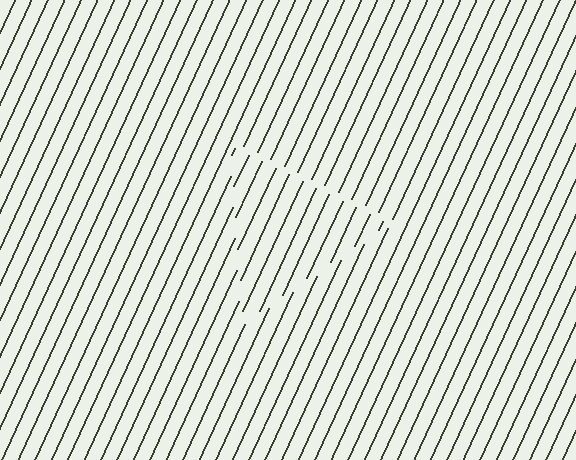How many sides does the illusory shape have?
3 sides — the line-ends trace a triangle.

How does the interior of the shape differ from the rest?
The interior of the shape contains the same grating, shifted by half a period — the contour is defined by the phase discontinuity where line-ends from the inner and outer gratings abut.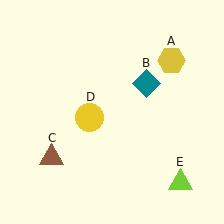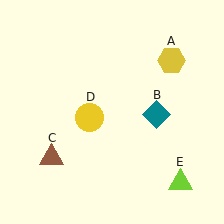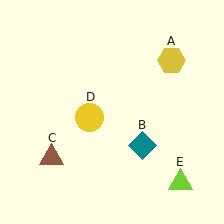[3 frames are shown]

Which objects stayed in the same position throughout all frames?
Yellow hexagon (object A) and brown triangle (object C) and yellow circle (object D) and lime triangle (object E) remained stationary.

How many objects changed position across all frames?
1 object changed position: teal diamond (object B).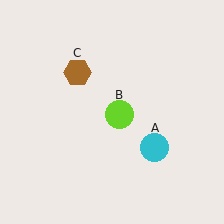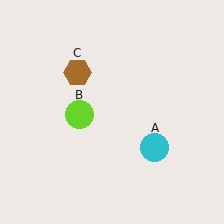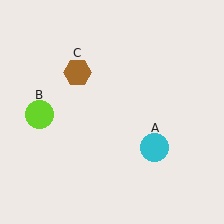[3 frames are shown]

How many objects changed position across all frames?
1 object changed position: lime circle (object B).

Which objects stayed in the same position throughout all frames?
Cyan circle (object A) and brown hexagon (object C) remained stationary.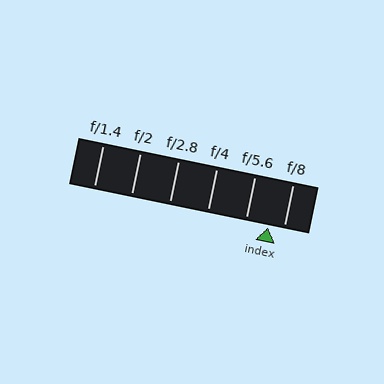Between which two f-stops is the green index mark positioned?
The index mark is between f/5.6 and f/8.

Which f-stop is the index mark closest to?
The index mark is closest to f/8.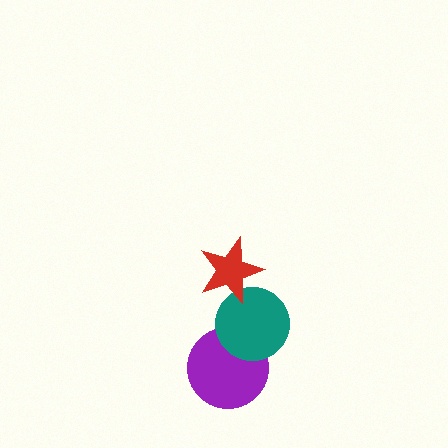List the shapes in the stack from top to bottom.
From top to bottom: the red star, the teal circle, the purple circle.